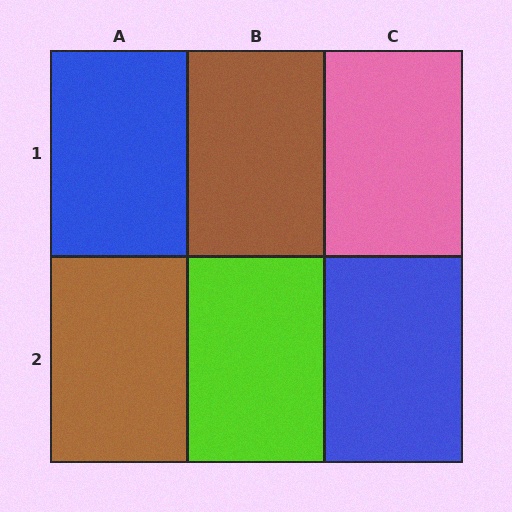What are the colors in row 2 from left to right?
Brown, lime, blue.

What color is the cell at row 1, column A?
Blue.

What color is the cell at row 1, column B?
Brown.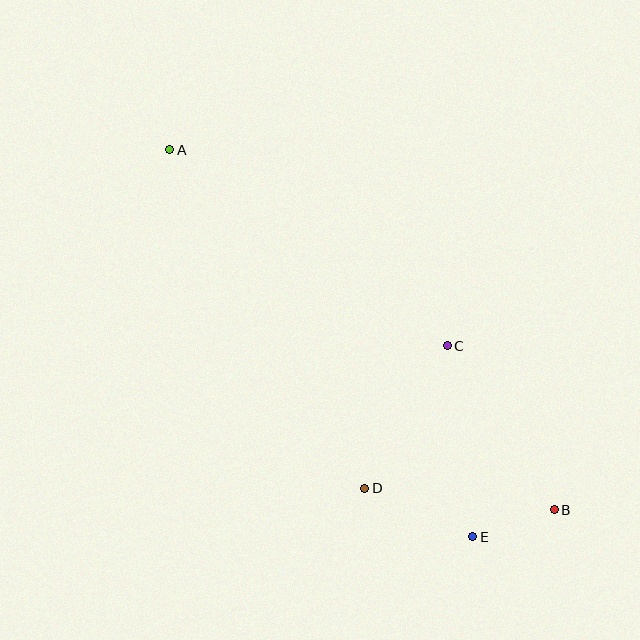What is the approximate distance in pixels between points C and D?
The distance between C and D is approximately 165 pixels.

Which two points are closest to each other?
Points B and E are closest to each other.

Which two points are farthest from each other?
Points A and B are farthest from each other.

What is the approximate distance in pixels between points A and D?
The distance between A and D is approximately 391 pixels.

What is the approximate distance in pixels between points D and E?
The distance between D and E is approximately 118 pixels.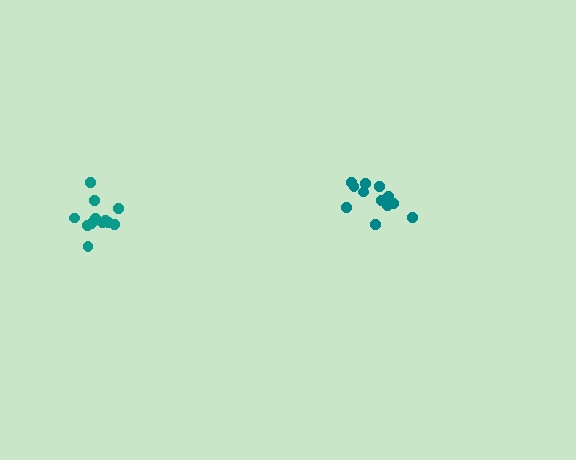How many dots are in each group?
Group 1: 12 dots, Group 2: 13 dots (25 total).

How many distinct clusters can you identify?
There are 2 distinct clusters.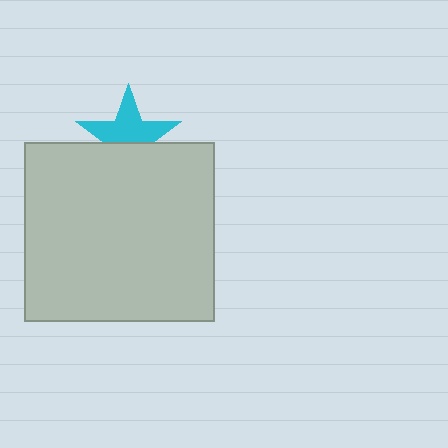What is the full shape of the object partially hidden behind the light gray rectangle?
The partially hidden object is a cyan star.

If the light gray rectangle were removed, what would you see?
You would see the complete cyan star.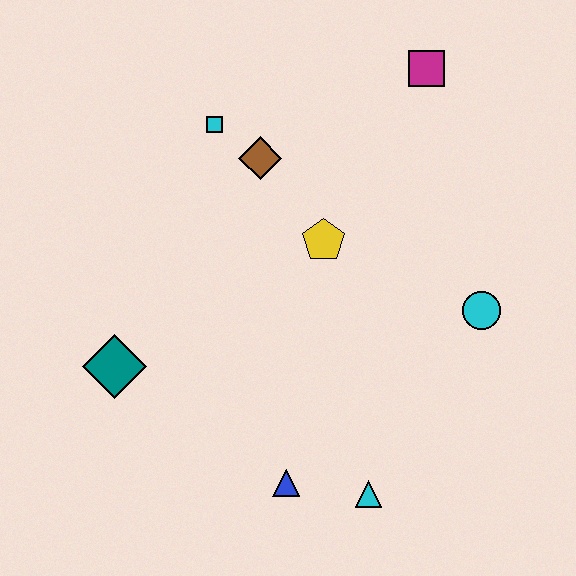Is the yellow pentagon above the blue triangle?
Yes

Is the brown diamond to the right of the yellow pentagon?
No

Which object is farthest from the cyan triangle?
The magenta square is farthest from the cyan triangle.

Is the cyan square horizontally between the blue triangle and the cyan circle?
No